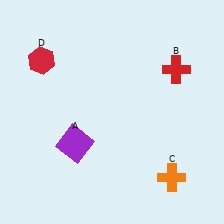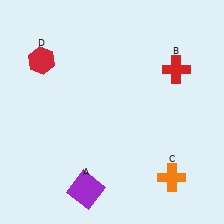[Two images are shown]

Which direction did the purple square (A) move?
The purple square (A) moved down.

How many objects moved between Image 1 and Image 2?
1 object moved between the two images.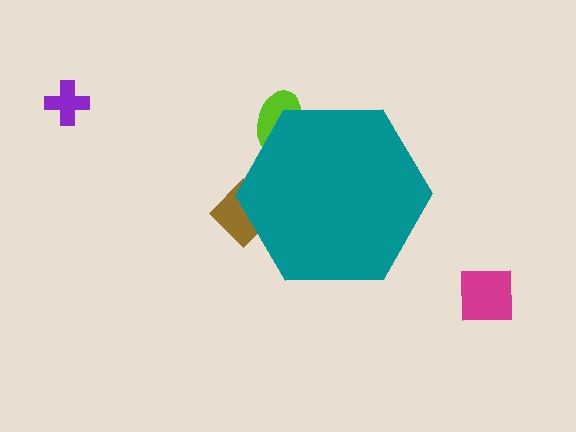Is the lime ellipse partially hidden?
Yes, the lime ellipse is partially hidden behind the teal hexagon.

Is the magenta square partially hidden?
No, the magenta square is fully visible.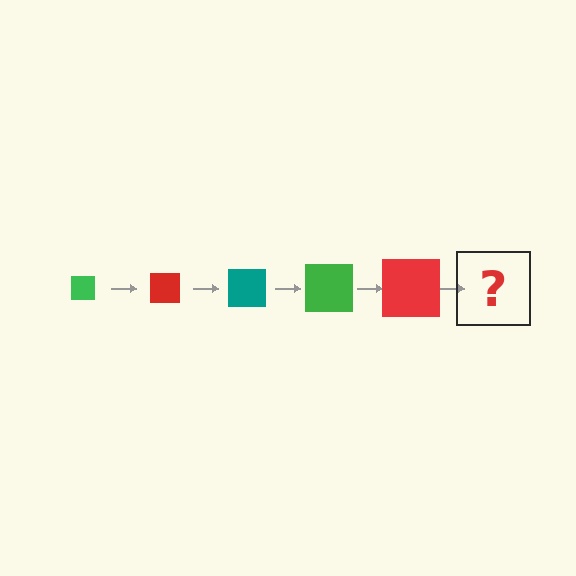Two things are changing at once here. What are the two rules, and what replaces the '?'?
The two rules are that the square grows larger each step and the color cycles through green, red, and teal. The '?' should be a teal square, larger than the previous one.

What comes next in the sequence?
The next element should be a teal square, larger than the previous one.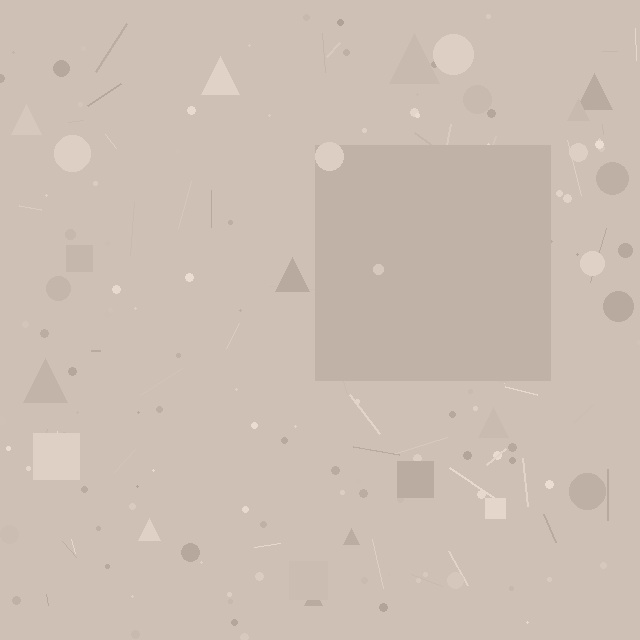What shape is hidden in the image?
A square is hidden in the image.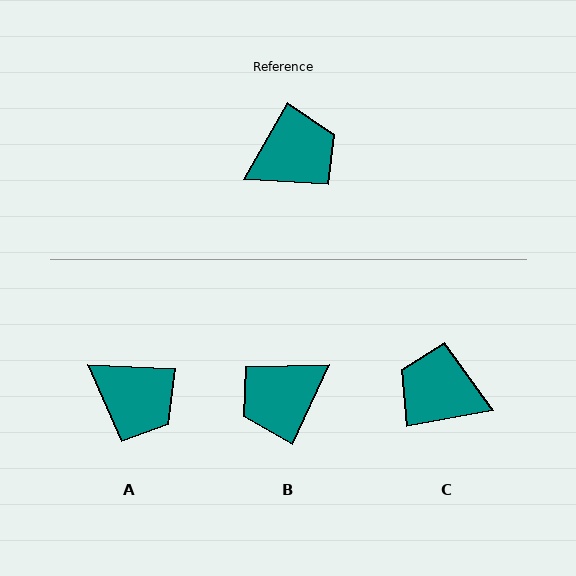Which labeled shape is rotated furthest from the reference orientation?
B, about 175 degrees away.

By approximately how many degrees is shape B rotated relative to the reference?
Approximately 175 degrees clockwise.